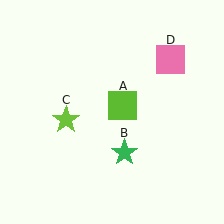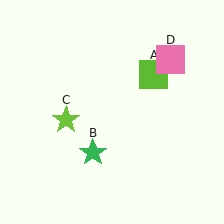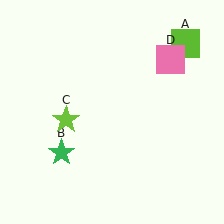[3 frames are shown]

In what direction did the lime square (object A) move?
The lime square (object A) moved up and to the right.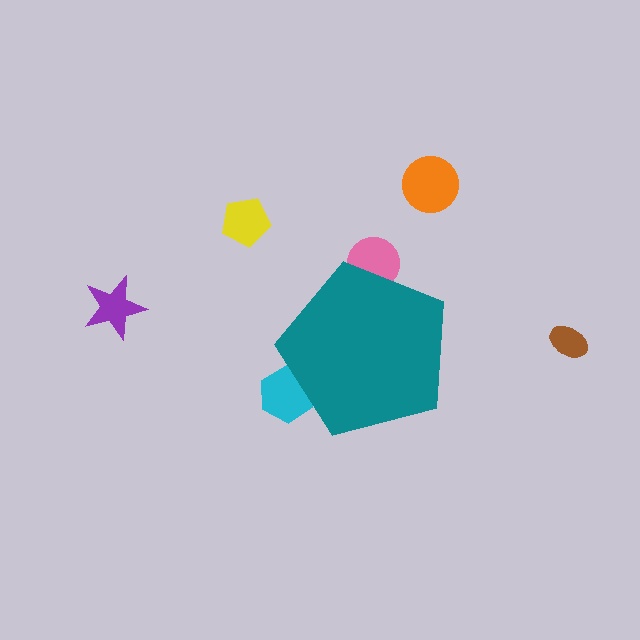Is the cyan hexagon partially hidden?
Yes, the cyan hexagon is partially hidden behind the teal pentagon.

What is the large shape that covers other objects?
A teal pentagon.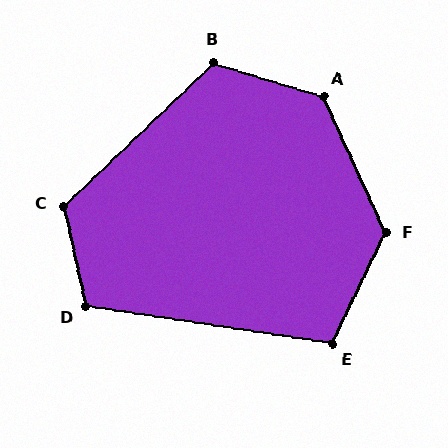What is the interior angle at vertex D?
Approximately 111 degrees (obtuse).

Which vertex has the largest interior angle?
A, at approximately 132 degrees.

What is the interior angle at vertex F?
Approximately 130 degrees (obtuse).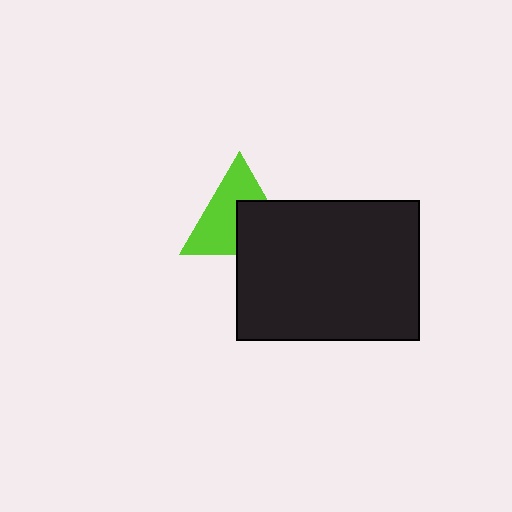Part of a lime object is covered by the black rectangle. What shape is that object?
It is a triangle.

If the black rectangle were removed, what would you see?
You would see the complete lime triangle.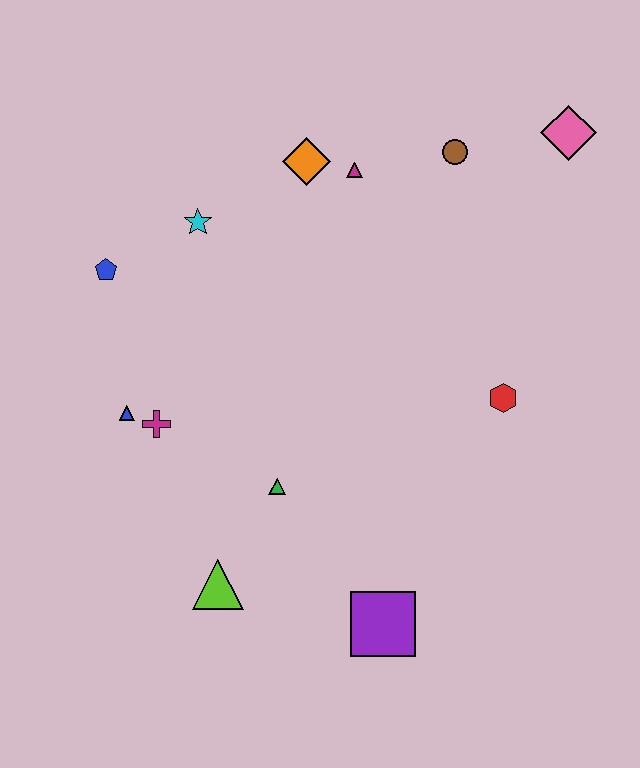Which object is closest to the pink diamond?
The brown circle is closest to the pink diamond.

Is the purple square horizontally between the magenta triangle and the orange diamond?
No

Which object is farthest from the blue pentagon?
The pink diamond is farthest from the blue pentagon.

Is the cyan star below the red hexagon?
No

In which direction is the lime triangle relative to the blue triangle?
The lime triangle is below the blue triangle.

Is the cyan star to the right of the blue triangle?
Yes